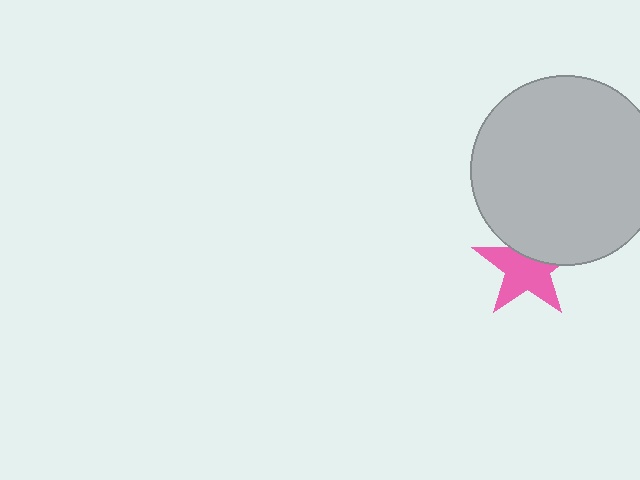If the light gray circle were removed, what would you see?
You would see the complete pink star.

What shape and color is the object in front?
The object in front is a light gray circle.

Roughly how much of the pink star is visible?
Most of it is visible (roughly 66%).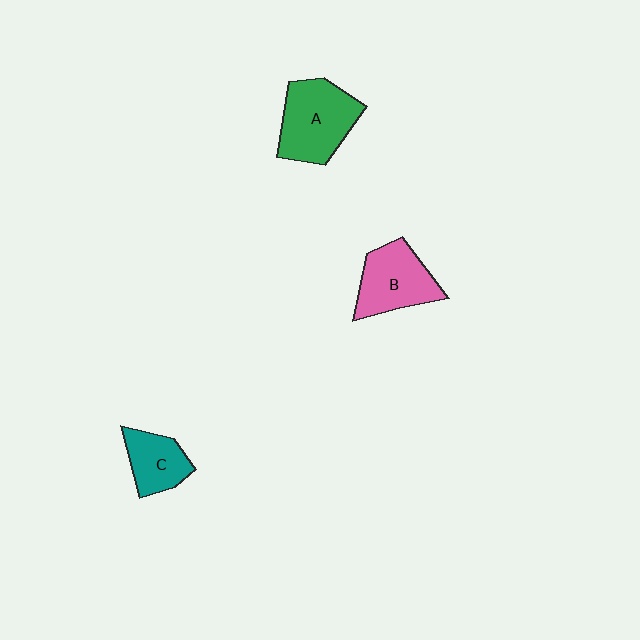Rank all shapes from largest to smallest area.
From largest to smallest: A (green), B (pink), C (teal).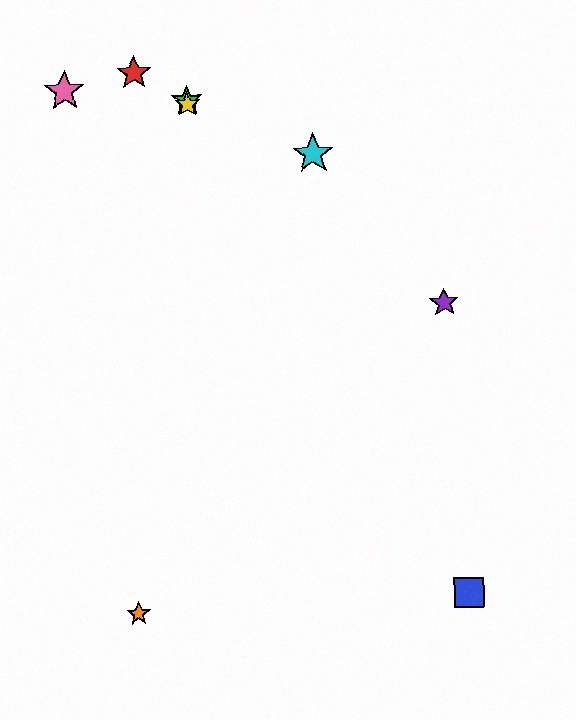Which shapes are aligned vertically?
The green star, the yellow star are aligned vertically.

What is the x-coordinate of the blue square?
The blue square is at x≈469.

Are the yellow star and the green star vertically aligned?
Yes, both are at x≈187.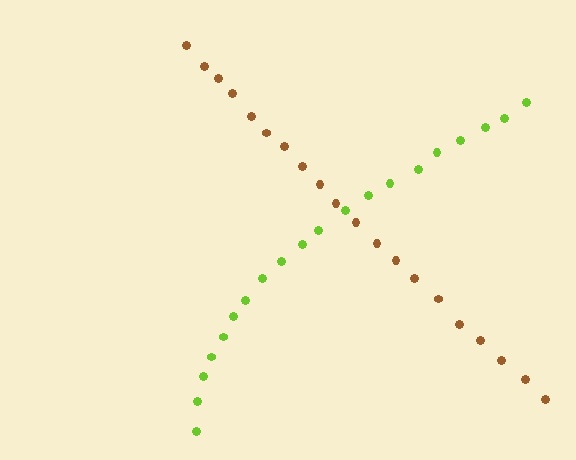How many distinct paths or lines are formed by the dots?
There are 2 distinct paths.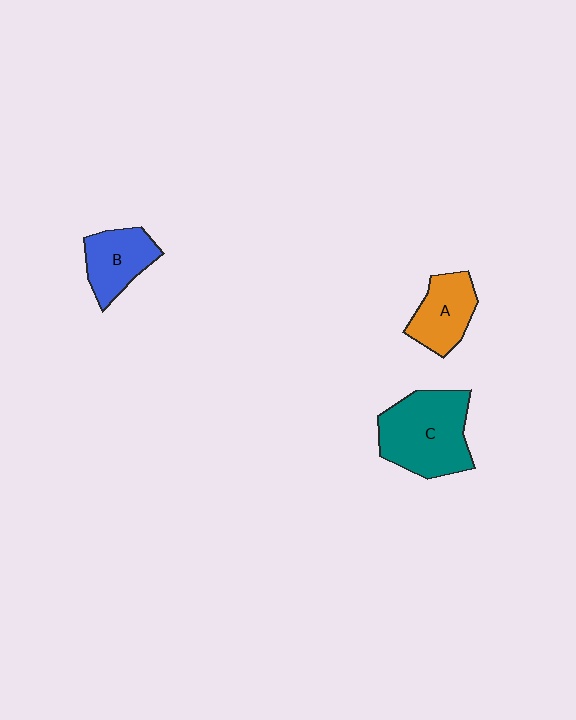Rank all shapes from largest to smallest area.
From largest to smallest: C (teal), A (orange), B (blue).